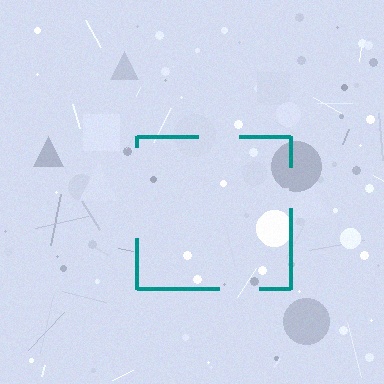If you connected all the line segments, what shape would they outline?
They would outline a square.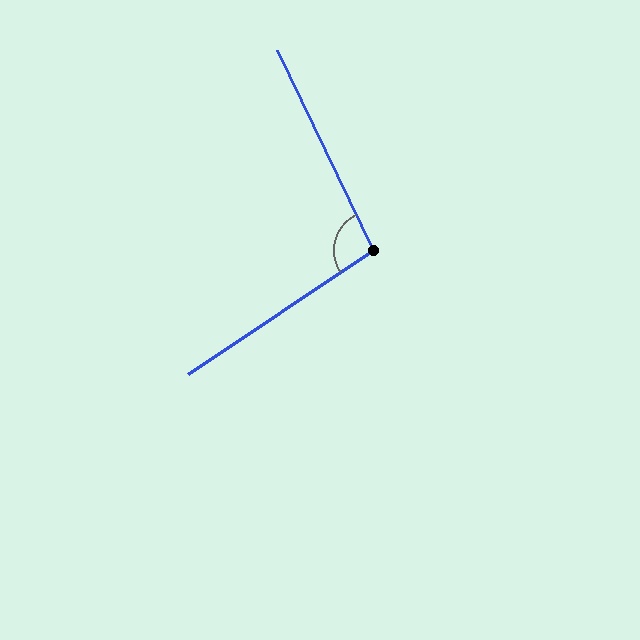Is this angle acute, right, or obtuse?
It is obtuse.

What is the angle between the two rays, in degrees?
Approximately 98 degrees.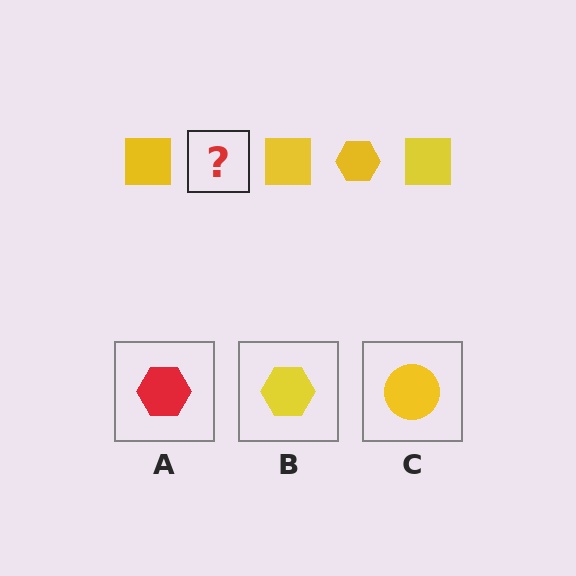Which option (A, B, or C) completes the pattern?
B.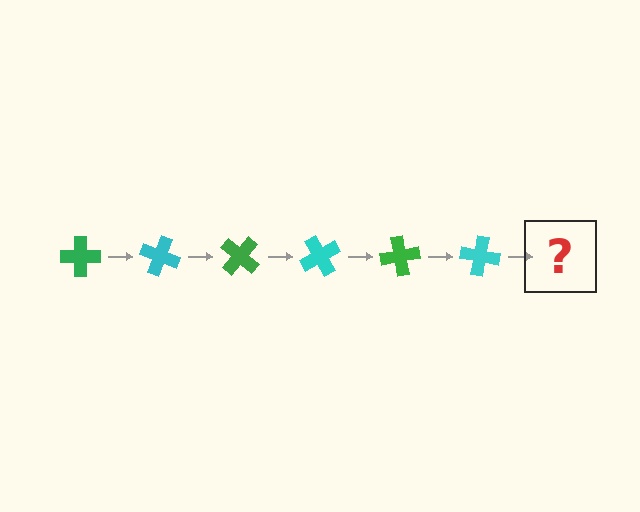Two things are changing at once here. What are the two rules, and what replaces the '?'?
The two rules are that it rotates 20 degrees each step and the color cycles through green and cyan. The '?' should be a green cross, rotated 120 degrees from the start.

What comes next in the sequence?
The next element should be a green cross, rotated 120 degrees from the start.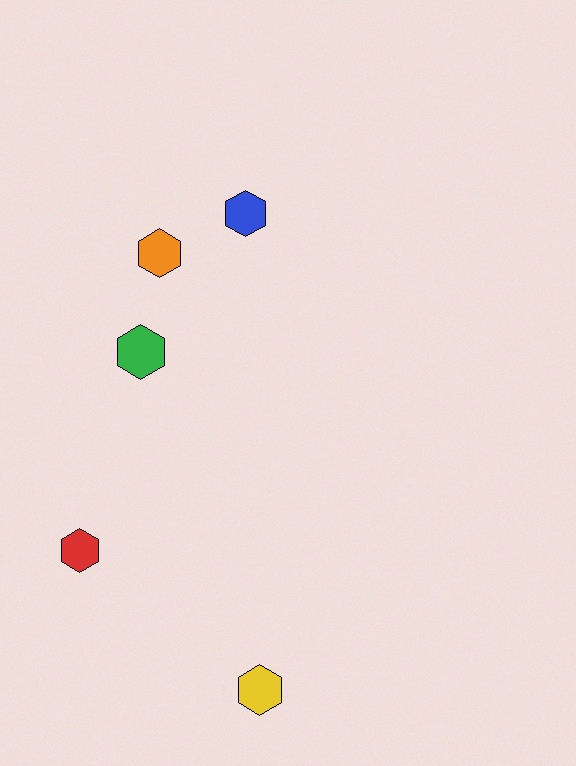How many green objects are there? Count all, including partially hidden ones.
There is 1 green object.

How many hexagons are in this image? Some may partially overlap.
There are 5 hexagons.